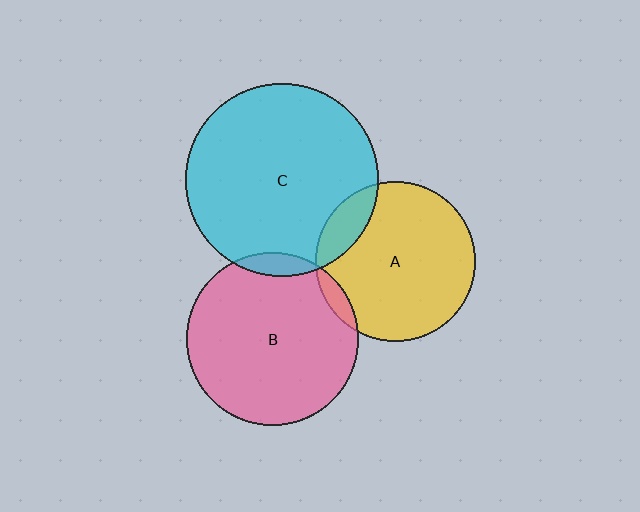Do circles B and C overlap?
Yes.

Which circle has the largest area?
Circle C (cyan).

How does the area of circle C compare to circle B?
Approximately 1.2 times.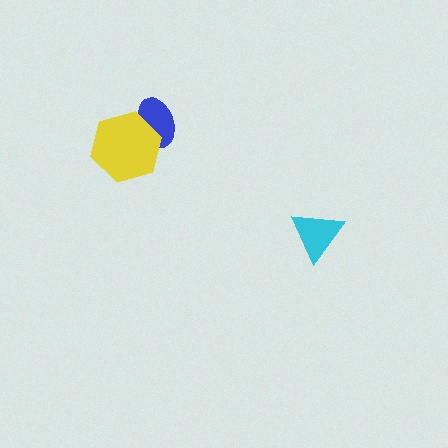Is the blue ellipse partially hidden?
Yes, it is partially covered by another shape.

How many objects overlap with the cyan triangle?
0 objects overlap with the cyan triangle.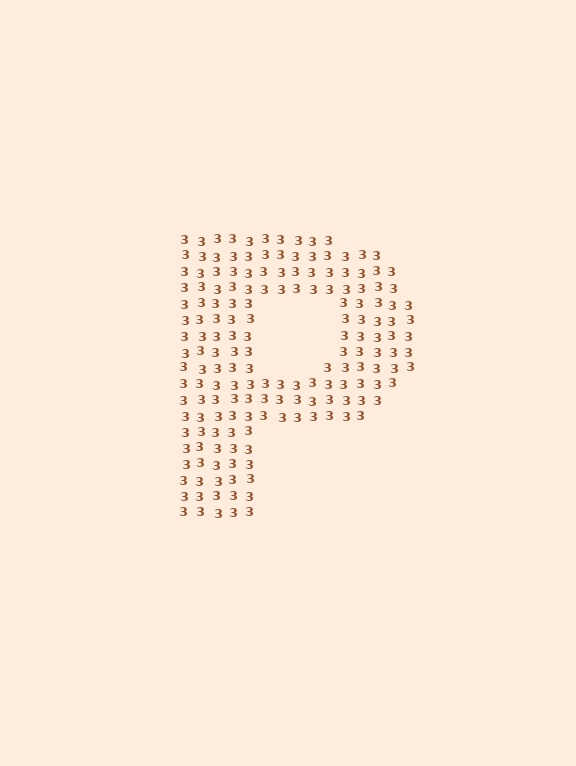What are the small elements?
The small elements are digit 3's.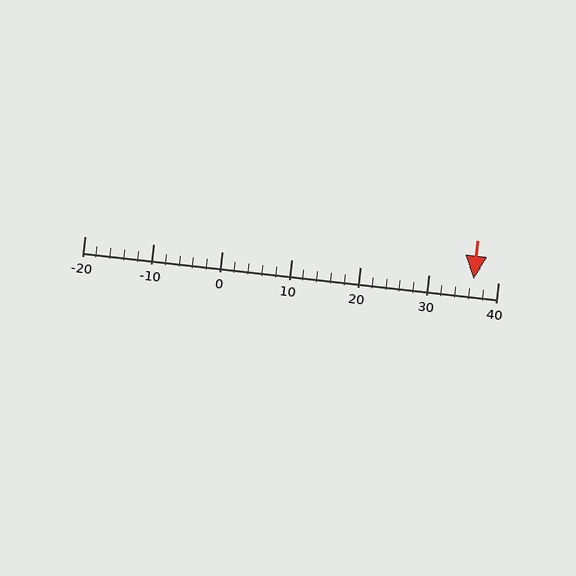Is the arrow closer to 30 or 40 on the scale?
The arrow is closer to 40.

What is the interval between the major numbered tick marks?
The major tick marks are spaced 10 units apart.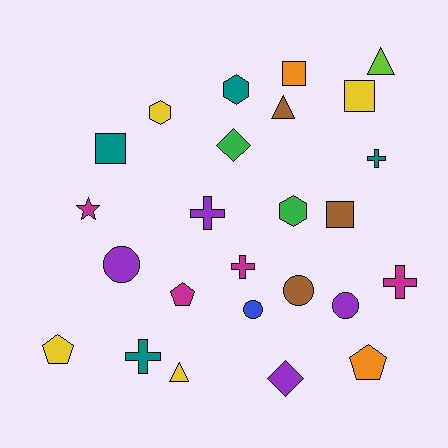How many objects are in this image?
There are 25 objects.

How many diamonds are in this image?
There are 2 diamonds.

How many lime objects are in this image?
There is 1 lime object.